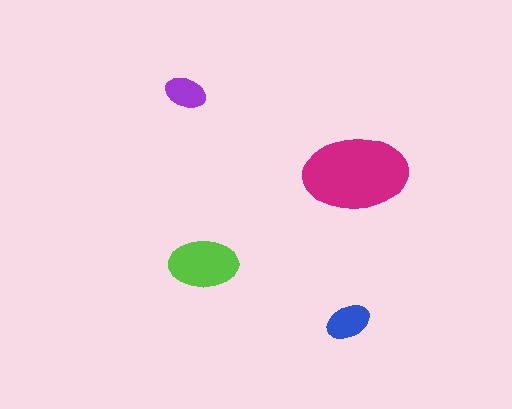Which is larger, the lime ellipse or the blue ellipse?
The lime one.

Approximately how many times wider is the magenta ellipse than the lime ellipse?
About 1.5 times wider.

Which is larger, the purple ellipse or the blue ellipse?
The blue one.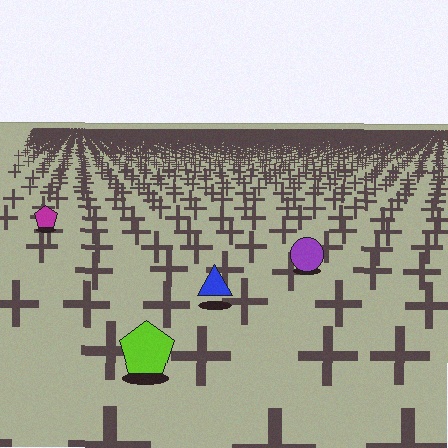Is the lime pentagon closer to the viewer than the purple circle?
Yes. The lime pentagon is closer — you can tell from the texture gradient: the ground texture is coarser near it.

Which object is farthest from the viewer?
The magenta pentagon is farthest from the viewer. It appears smaller and the ground texture around it is denser.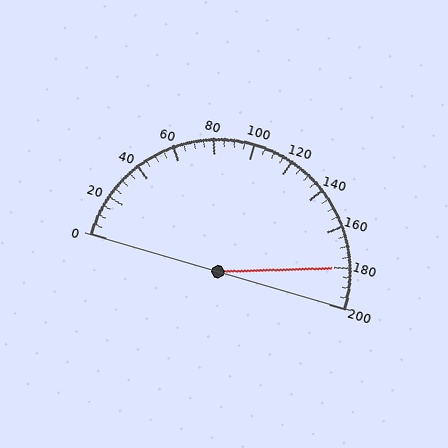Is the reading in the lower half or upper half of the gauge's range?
The reading is in the upper half of the range (0 to 200).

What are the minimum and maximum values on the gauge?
The gauge ranges from 0 to 200.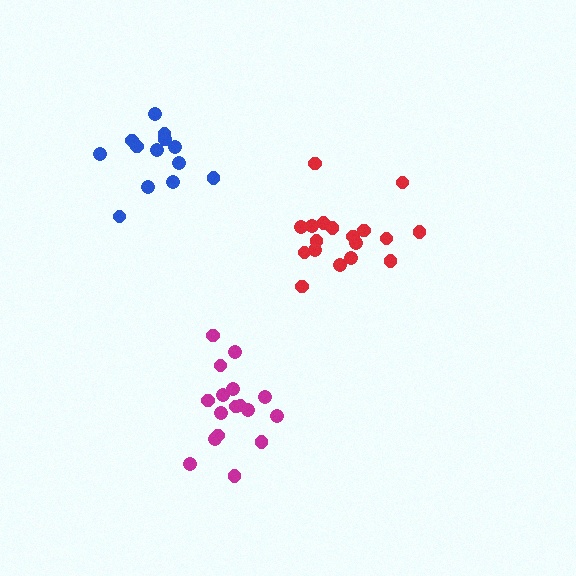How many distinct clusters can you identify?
There are 3 distinct clusters.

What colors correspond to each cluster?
The clusters are colored: red, blue, magenta.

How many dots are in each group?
Group 1: 18 dots, Group 2: 14 dots, Group 3: 17 dots (49 total).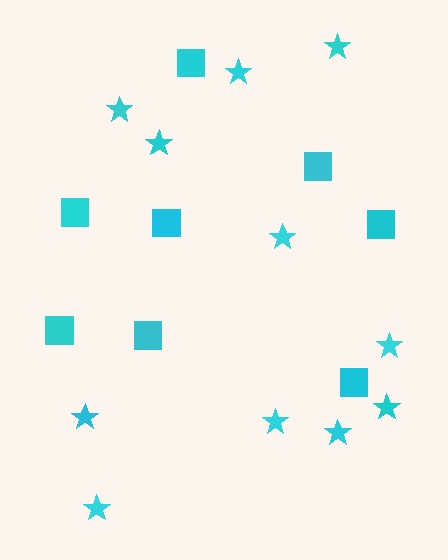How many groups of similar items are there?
There are 2 groups: one group of squares (8) and one group of stars (11).